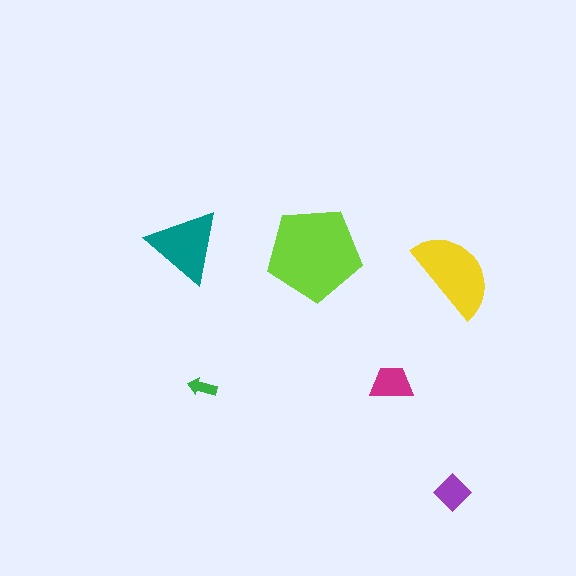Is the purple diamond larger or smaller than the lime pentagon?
Smaller.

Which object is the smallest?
The green arrow.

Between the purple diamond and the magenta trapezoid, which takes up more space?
The magenta trapezoid.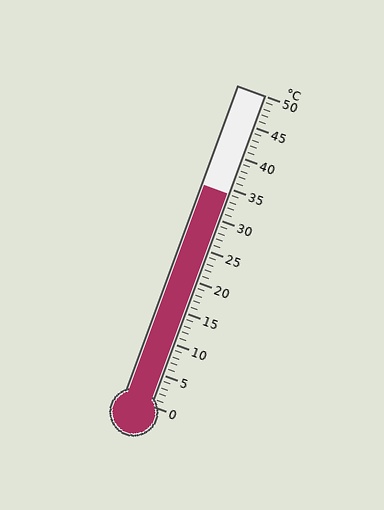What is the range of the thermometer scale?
The thermometer scale ranges from 0°C to 50°C.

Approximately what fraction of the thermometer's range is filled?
The thermometer is filled to approximately 70% of its range.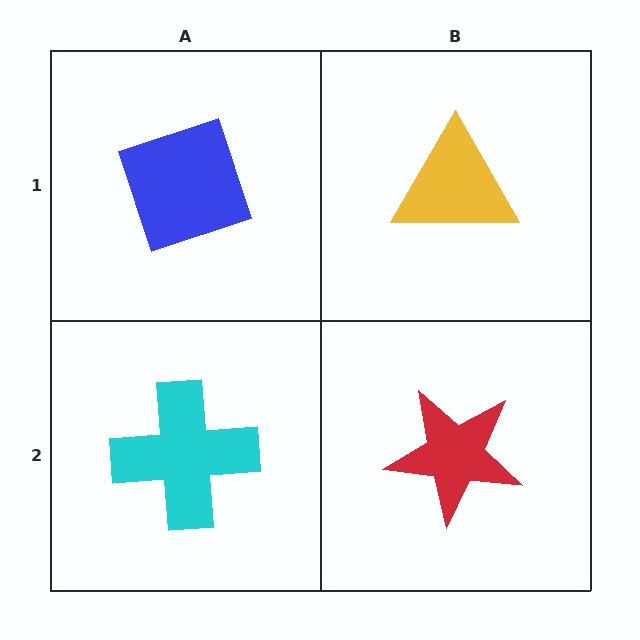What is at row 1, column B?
A yellow triangle.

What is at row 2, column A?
A cyan cross.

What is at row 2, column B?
A red star.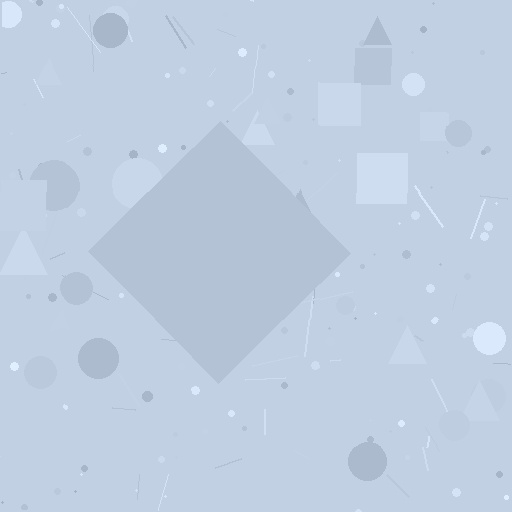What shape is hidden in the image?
A diamond is hidden in the image.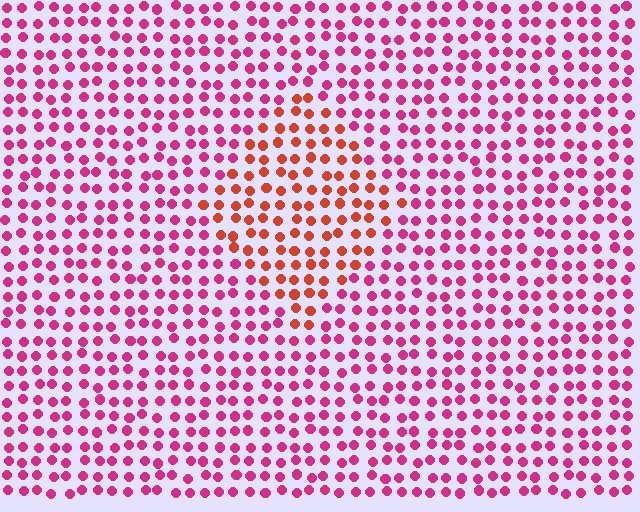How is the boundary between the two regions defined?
The boundary is defined purely by a slight shift in hue (about 41 degrees). Spacing, size, and orientation are identical on both sides.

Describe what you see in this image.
The image is filled with small magenta elements in a uniform arrangement. A diamond-shaped region is visible where the elements are tinted to a slightly different hue, forming a subtle color boundary.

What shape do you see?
I see a diamond.